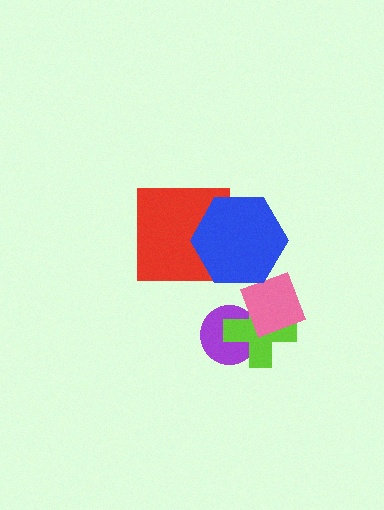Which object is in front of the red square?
The blue hexagon is in front of the red square.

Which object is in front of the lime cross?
The pink square is in front of the lime cross.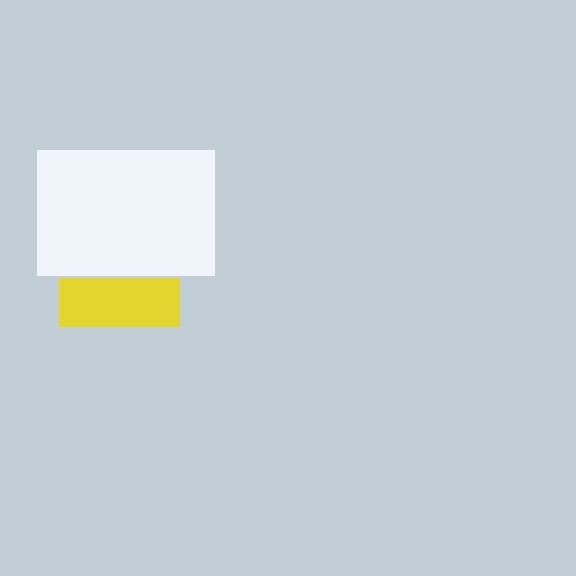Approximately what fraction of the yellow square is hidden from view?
Roughly 59% of the yellow square is hidden behind the white rectangle.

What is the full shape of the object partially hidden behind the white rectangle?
The partially hidden object is a yellow square.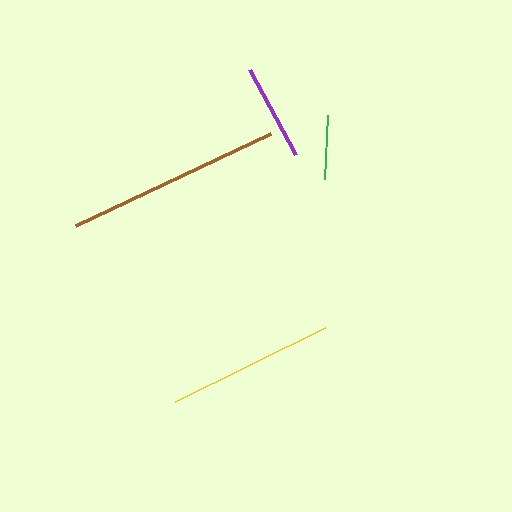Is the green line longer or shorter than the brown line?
The brown line is longer than the green line.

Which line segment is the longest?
The brown line is the longest at approximately 216 pixels.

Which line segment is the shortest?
The green line is the shortest at approximately 63 pixels.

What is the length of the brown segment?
The brown segment is approximately 216 pixels long.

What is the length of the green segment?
The green segment is approximately 63 pixels long.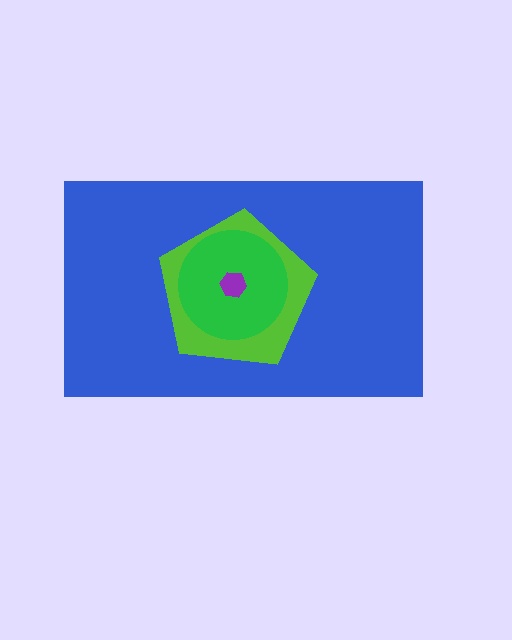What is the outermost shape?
The blue rectangle.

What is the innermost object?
The purple hexagon.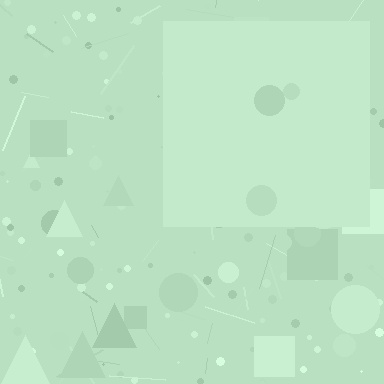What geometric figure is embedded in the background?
A square is embedded in the background.